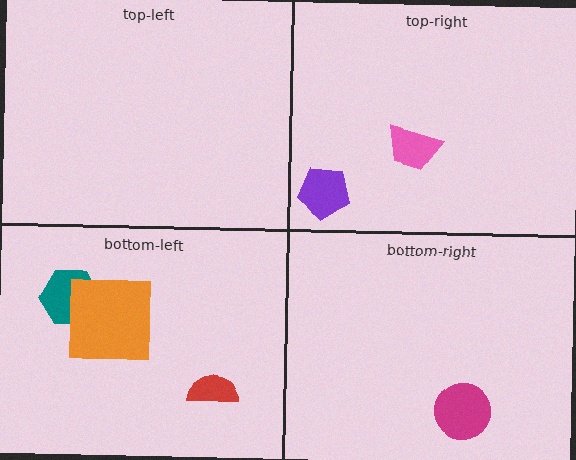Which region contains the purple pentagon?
The top-right region.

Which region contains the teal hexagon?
The bottom-left region.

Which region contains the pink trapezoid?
The top-right region.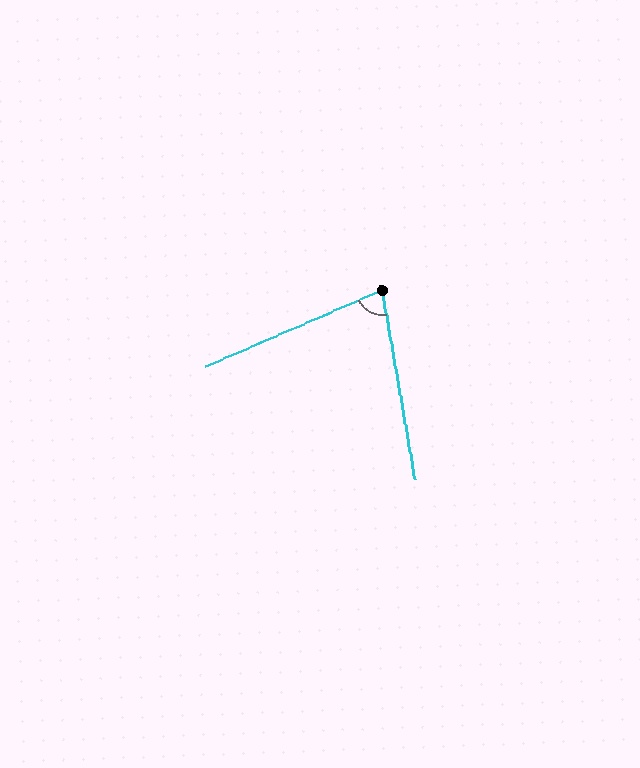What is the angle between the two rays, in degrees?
Approximately 76 degrees.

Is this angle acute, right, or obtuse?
It is acute.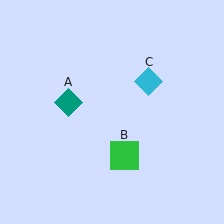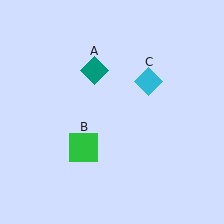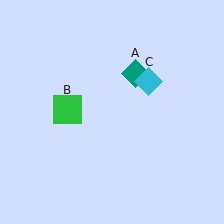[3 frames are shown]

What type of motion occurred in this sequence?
The teal diamond (object A), green square (object B) rotated clockwise around the center of the scene.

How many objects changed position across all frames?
2 objects changed position: teal diamond (object A), green square (object B).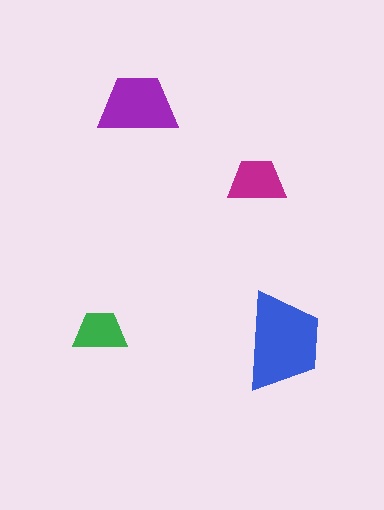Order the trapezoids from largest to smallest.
the blue one, the purple one, the magenta one, the green one.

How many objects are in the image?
There are 4 objects in the image.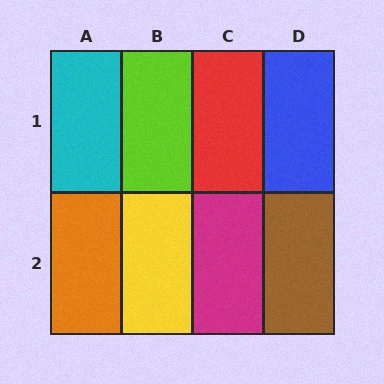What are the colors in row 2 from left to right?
Orange, yellow, magenta, brown.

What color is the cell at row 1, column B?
Lime.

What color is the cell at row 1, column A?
Cyan.